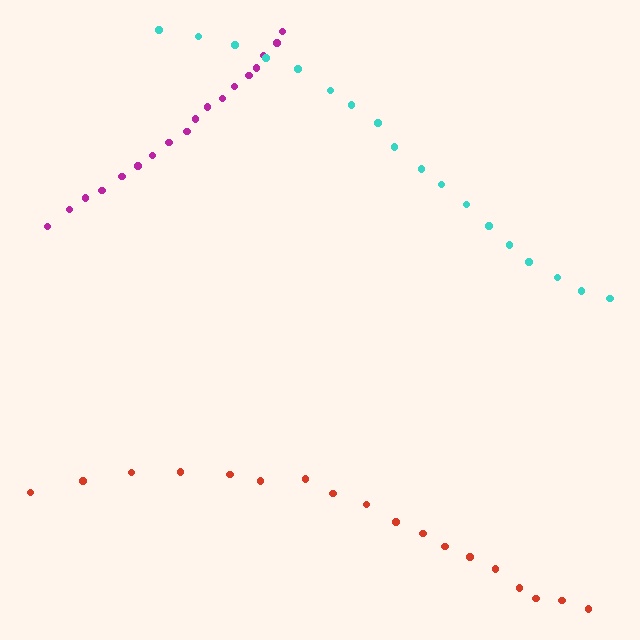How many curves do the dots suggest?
There are 3 distinct paths.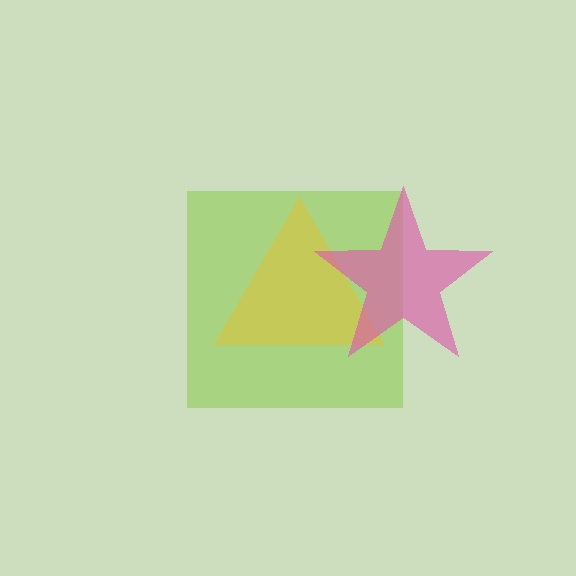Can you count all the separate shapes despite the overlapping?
Yes, there are 3 separate shapes.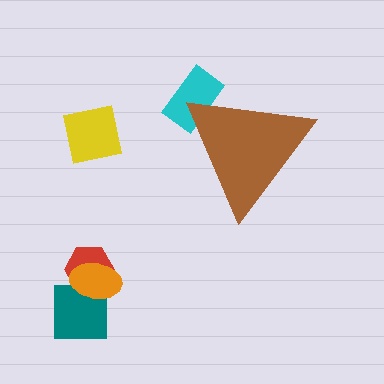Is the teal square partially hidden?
No, the teal square is fully visible.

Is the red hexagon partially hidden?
No, the red hexagon is fully visible.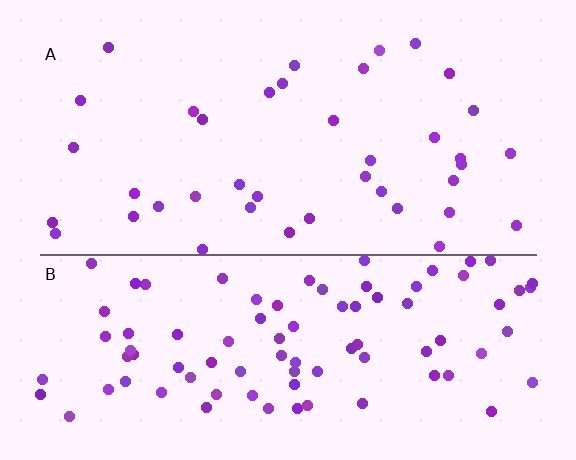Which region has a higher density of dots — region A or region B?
B (the bottom).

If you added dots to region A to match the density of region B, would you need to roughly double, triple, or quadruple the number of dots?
Approximately double.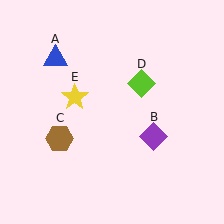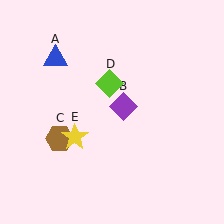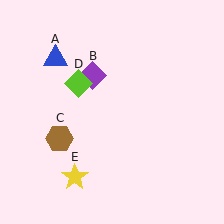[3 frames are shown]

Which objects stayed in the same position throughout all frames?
Blue triangle (object A) and brown hexagon (object C) remained stationary.